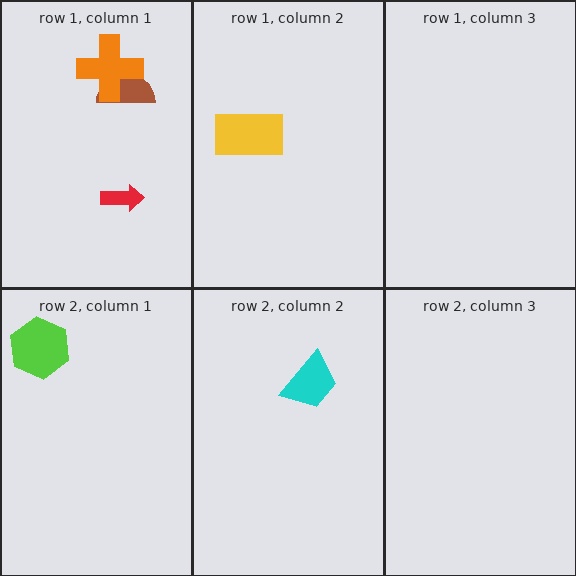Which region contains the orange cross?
The row 1, column 1 region.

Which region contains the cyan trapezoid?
The row 2, column 2 region.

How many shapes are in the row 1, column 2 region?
1.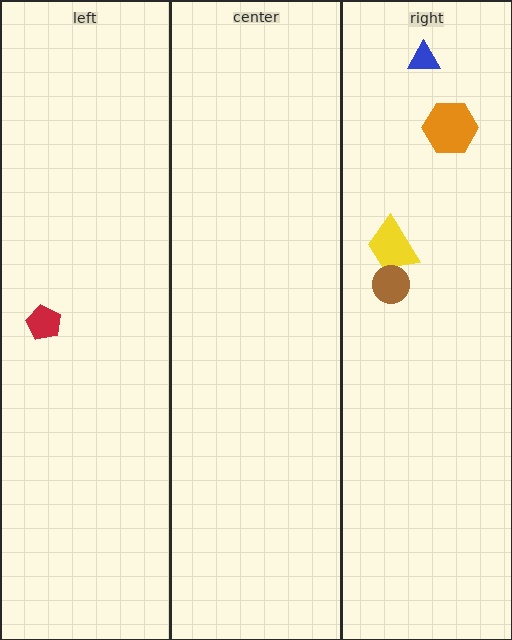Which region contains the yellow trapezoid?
The right region.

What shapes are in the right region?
The yellow trapezoid, the orange hexagon, the blue triangle, the brown circle.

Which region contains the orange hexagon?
The right region.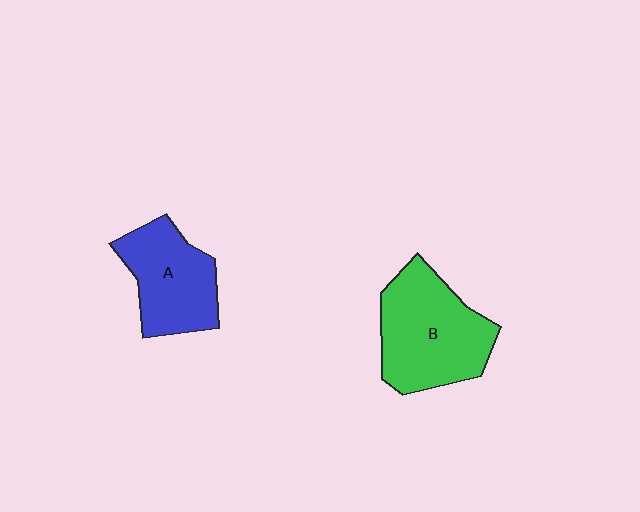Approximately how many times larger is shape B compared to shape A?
Approximately 1.3 times.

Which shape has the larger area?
Shape B (green).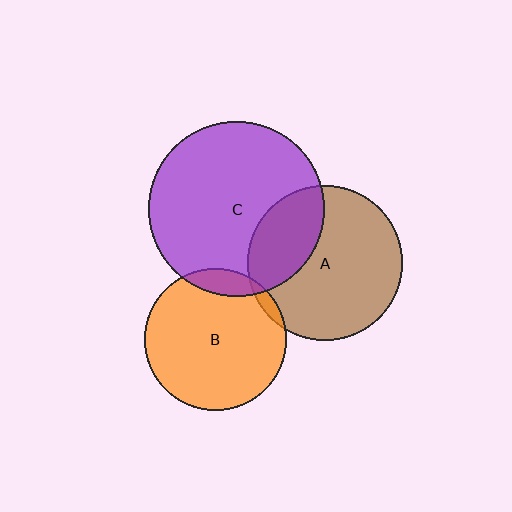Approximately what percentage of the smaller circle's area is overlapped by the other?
Approximately 10%.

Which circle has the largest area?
Circle C (purple).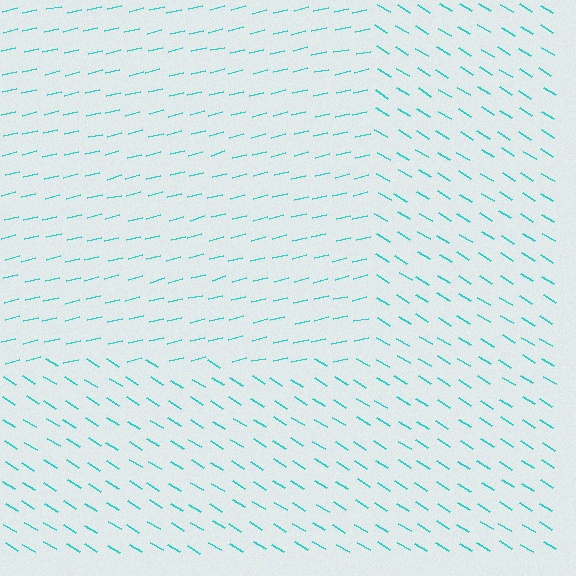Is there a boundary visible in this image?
Yes, there is a texture boundary formed by a change in line orientation.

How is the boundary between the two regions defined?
The boundary is defined purely by a change in line orientation (approximately 45 degrees difference). All lines are the same color and thickness.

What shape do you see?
I see a rectangle.